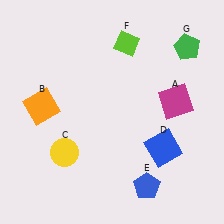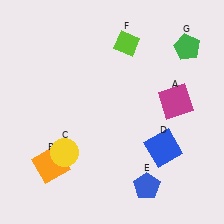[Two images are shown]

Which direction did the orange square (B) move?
The orange square (B) moved down.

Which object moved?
The orange square (B) moved down.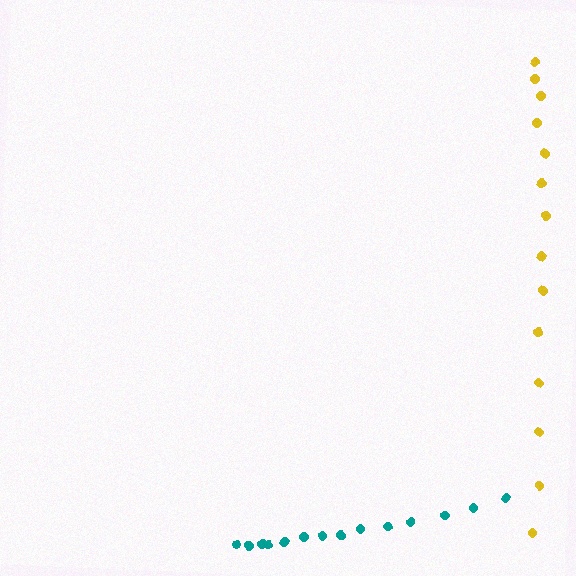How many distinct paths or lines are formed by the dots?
There are 2 distinct paths.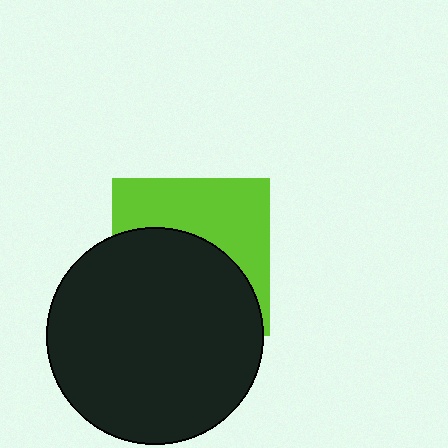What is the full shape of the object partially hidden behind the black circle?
The partially hidden object is a lime square.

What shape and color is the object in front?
The object in front is a black circle.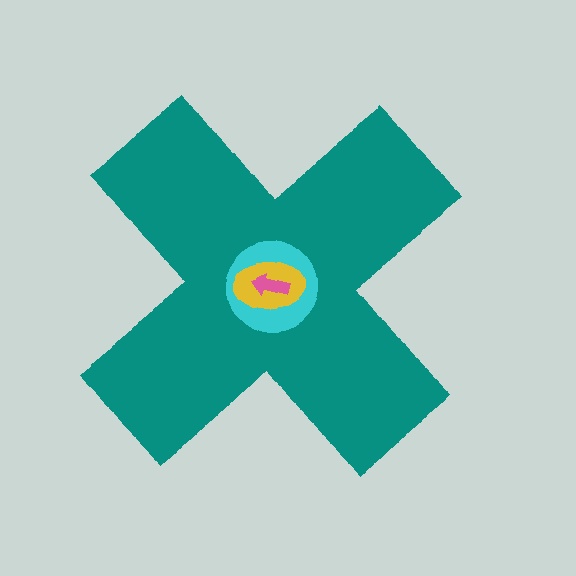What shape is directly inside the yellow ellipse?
The pink arrow.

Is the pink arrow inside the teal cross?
Yes.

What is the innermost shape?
The pink arrow.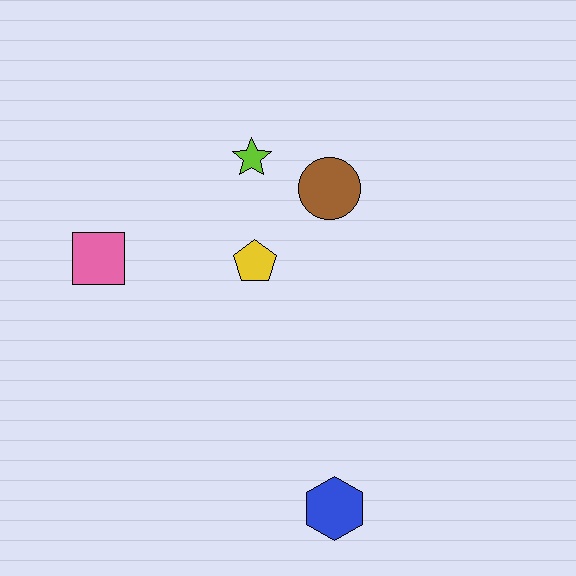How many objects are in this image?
There are 5 objects.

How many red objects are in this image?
There are no red objects.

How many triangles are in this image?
There are no triangles.